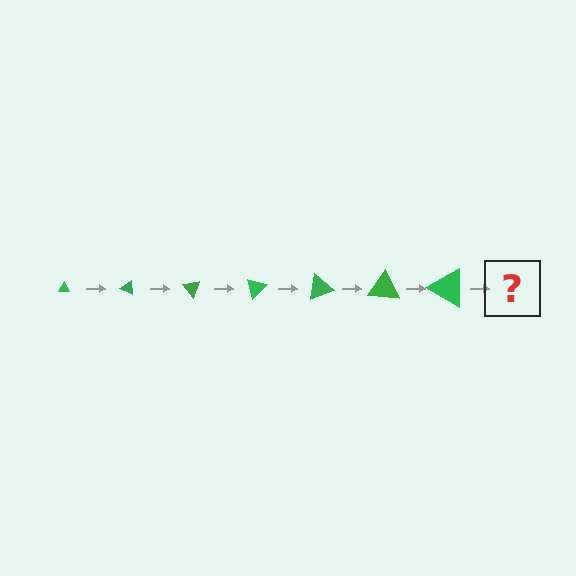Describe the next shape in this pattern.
It should be a triangle, larger than the previous one and rotated 175 degrees from the start.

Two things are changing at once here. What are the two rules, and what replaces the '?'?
The two rules are that the triangle grows larger each step and it rotates 25 degrees each step. The '?' should be a triangle, larger than the previous one and rotated 175 degrees from the start.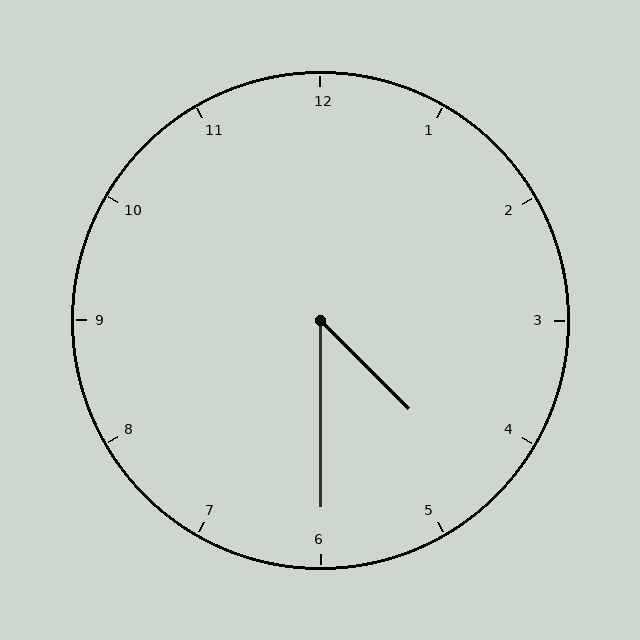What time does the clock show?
4:30.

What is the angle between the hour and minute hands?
Approximately 45 degrees.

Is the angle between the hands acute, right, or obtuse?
It is acute.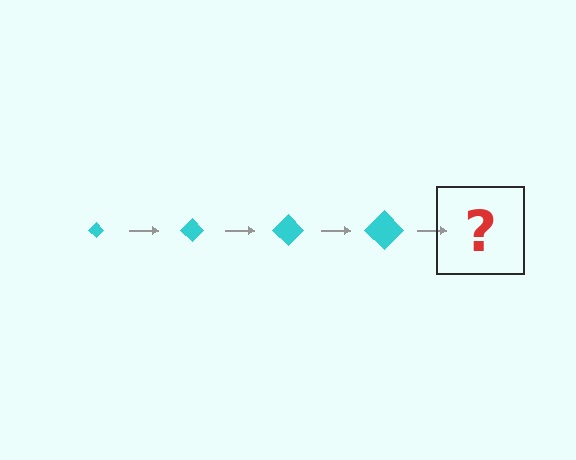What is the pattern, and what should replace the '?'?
The pattern is that the diamond gets progressively larger each step. The '?' should be a cyan diamond, larger than the previous one.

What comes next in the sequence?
The next element should be a cyan diamond, larger than the previous one.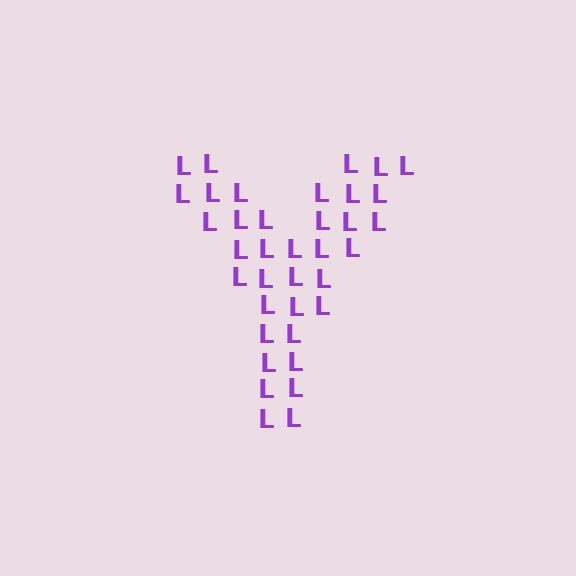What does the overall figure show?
The overall figure shows the letter Y.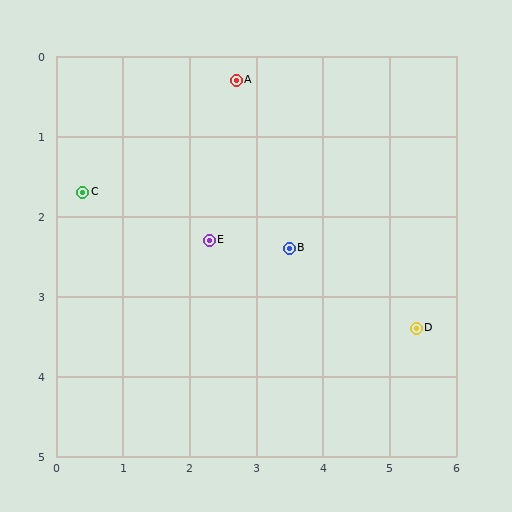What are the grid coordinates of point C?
Point C is at approximately (0.4, 1.7).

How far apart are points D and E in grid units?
Points D and E are about 3.3 grid units apart.